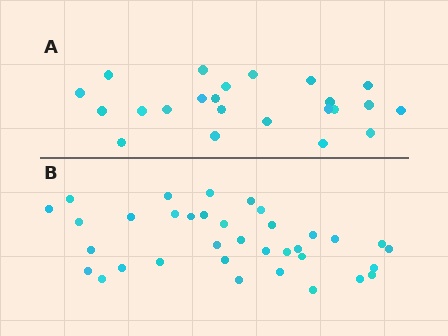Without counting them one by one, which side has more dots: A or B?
Region B (the bottom region) has more dots.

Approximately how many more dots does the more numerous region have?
Region B has roughly 12 or so more dots than region A.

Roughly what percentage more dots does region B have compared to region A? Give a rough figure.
About 50% more.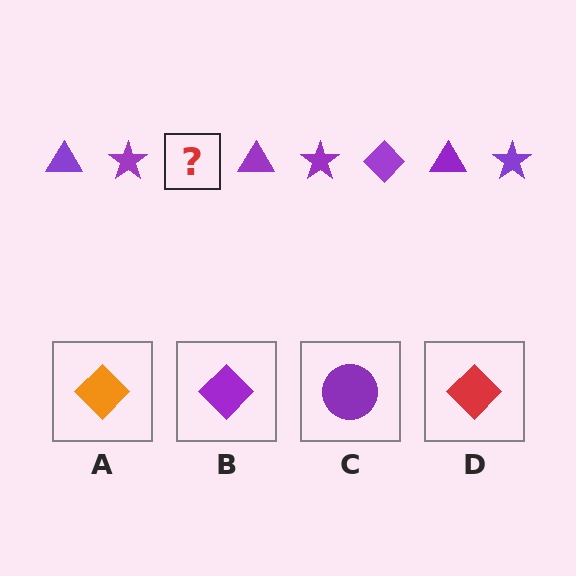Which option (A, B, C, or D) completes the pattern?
B.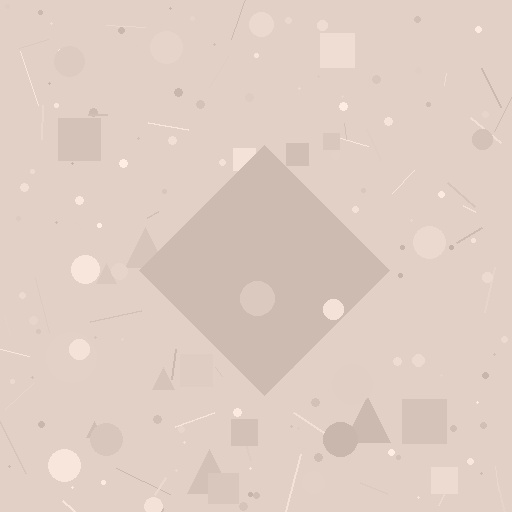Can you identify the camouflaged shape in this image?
The camouflaged shape is a diamond.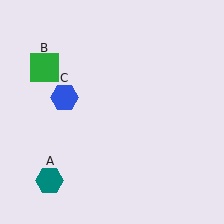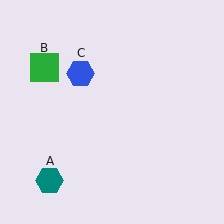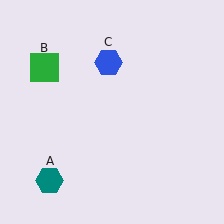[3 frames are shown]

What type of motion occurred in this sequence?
The blue hexagon (object C) rotated clockwise around the center of the scene.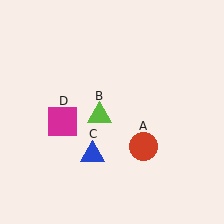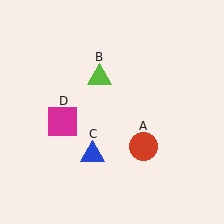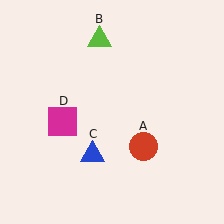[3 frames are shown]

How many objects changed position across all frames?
1 object changed position: lime triangle (object B).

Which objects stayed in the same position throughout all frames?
Red circle (object A) and blue triangle (object C) and magenta square (object D) remained stationary.